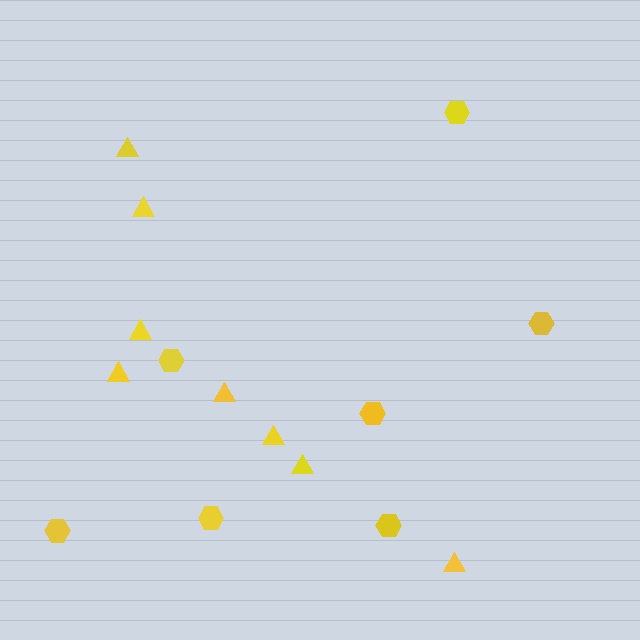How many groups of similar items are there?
There are 2 groups: one group of triangles (8) and one group of hexagons (7).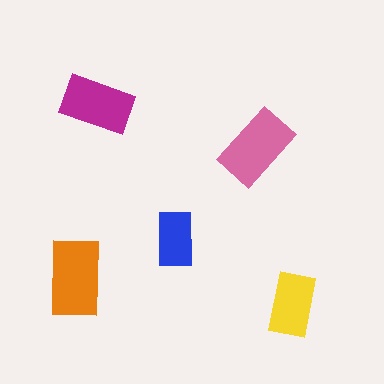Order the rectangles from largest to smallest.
the orange one, the pink one, the magenta one, the yellow one, the blue one.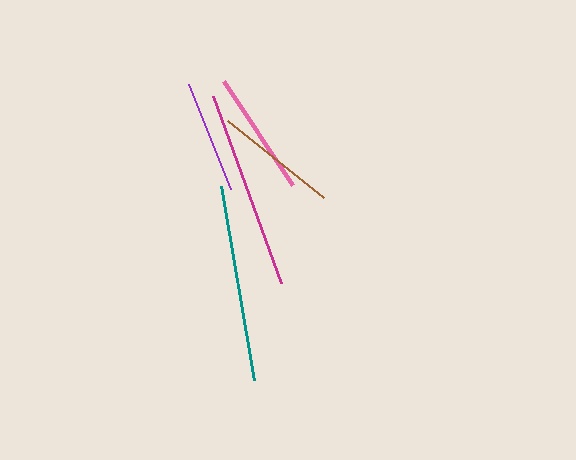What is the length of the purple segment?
The purple segment is approximately 113 pixels long.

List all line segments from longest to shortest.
From longest to shortest: magenta, teal, pink, brown, purple.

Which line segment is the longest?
The magenta line is the longest at approximately 199 pixels.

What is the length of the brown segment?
The brown segment is approximately 123 pixels long.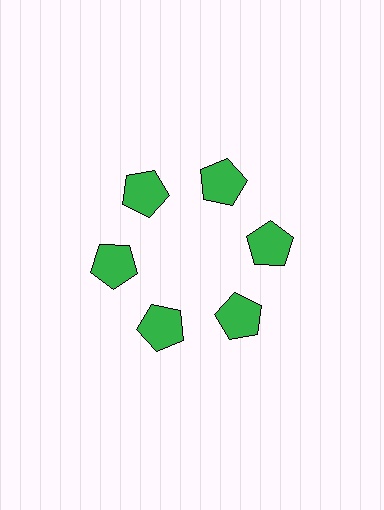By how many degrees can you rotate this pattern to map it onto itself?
The pattern maps onto itself every 60 degrees of rotation.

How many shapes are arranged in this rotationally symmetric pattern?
There are 6 shapes, arranged in 6 groups of 1.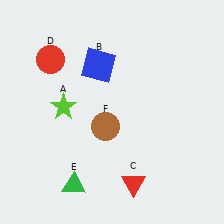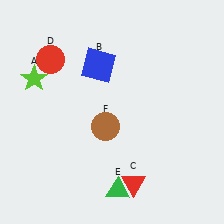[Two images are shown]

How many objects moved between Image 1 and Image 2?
2 objects moved between the two images.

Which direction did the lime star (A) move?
The lime star (A) moved left.